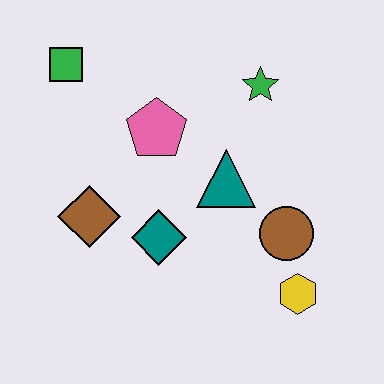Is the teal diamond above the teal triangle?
No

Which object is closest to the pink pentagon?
The teal triangle is closest to the pink pentagon.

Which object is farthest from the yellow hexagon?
The green square is farthest from the yellow hexagon.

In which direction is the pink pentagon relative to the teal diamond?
The pink pentagon is above the teal diamond.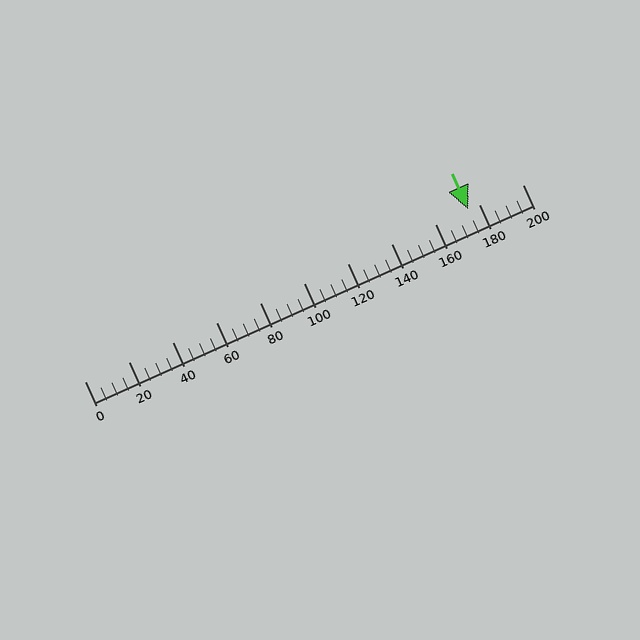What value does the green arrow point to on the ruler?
The green arrow points to approximately 175.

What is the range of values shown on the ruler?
The ruler shows values from 0 to 200.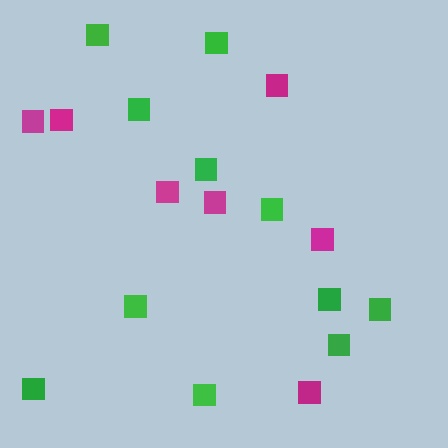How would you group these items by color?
There are 2 groups: one group of green squares (11) and one group of magenta squares (7).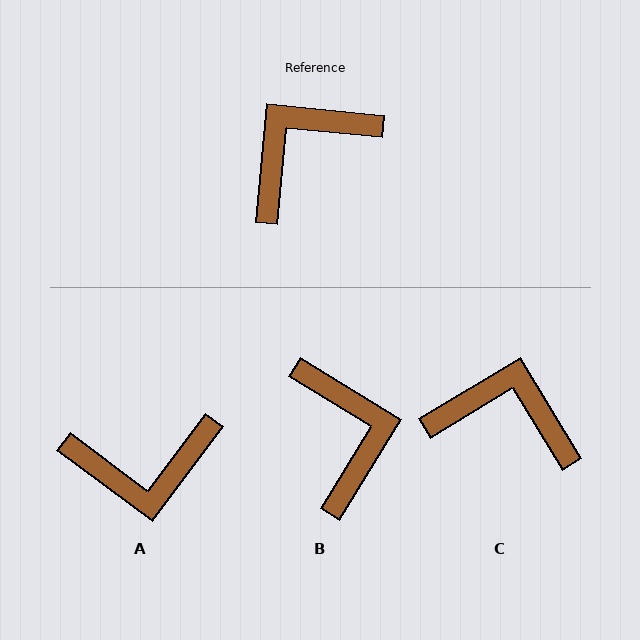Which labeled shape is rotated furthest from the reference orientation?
A, about 149 degrees away.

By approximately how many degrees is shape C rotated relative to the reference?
Approximately 53 degrees clockwise.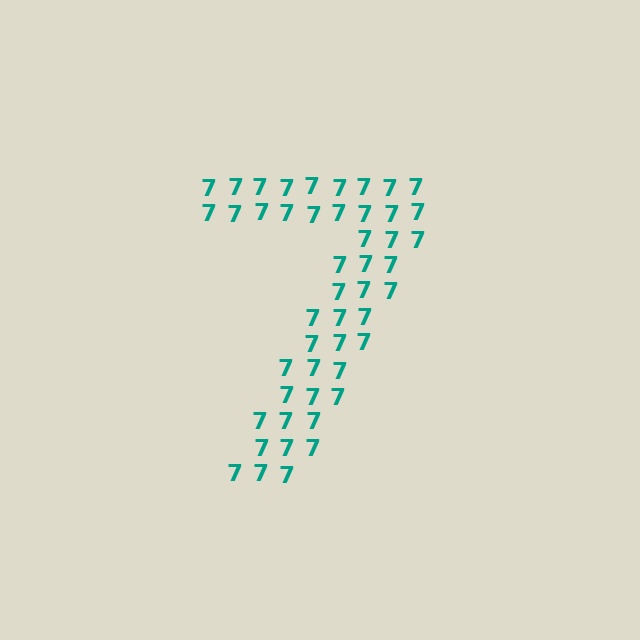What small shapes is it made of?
It is made of small digit 7's.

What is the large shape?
The large shape is the digit 7.